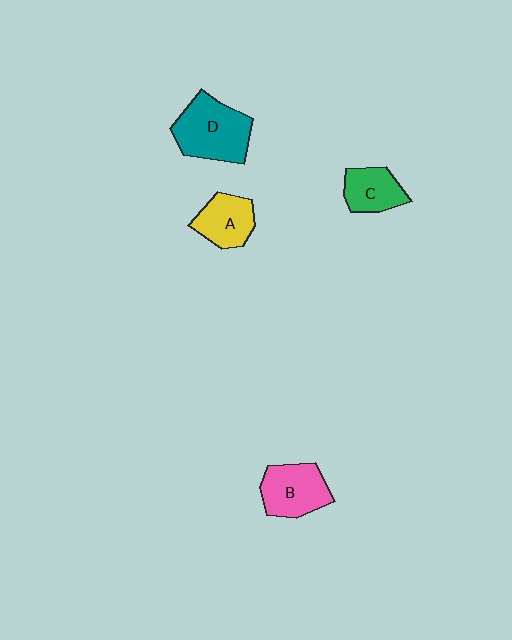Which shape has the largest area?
Shape D (teal).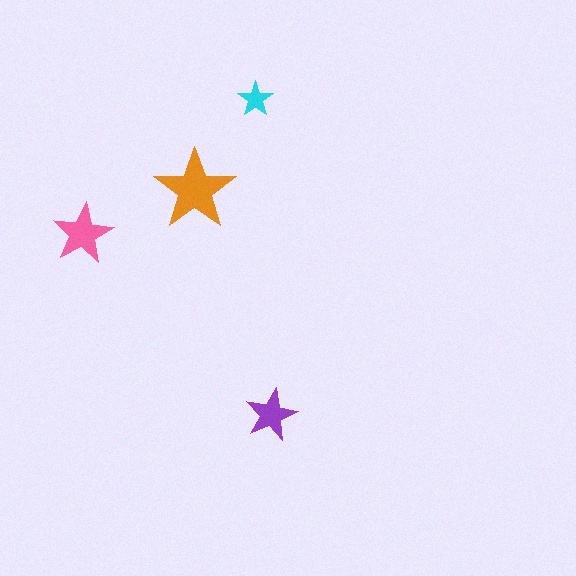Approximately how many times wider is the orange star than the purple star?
About 1.5 times wider.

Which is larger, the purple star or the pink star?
The pink one.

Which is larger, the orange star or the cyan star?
The orange one.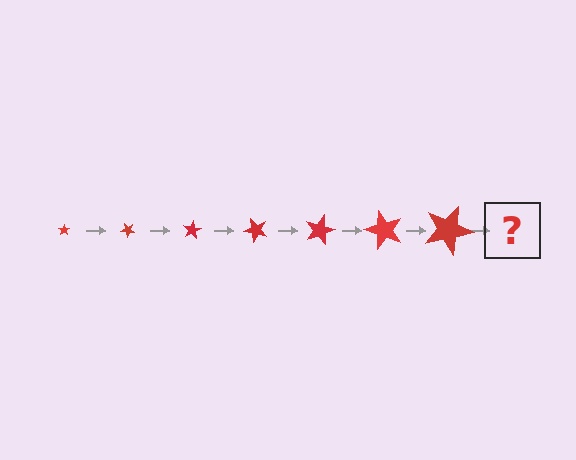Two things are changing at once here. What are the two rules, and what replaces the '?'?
The two rules are that the star grows larger each step and it rotates 40 degrees each step. The '?' should be a star, larger than the previous one and rotated 280 degrees from the start.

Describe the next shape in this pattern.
It should be a star, larger than the previous one and rotated 280 degrees from the start.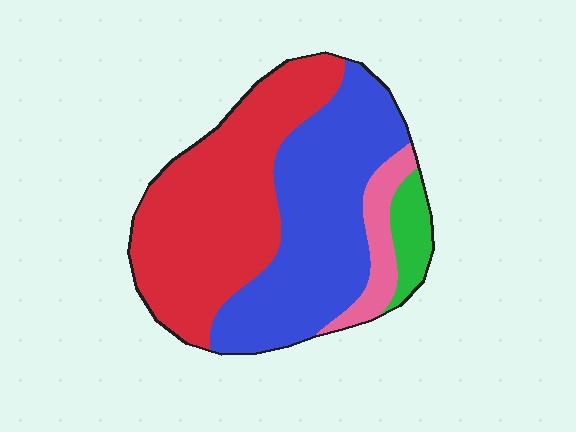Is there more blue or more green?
Blue.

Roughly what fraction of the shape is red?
Red covers about 45% of the shape.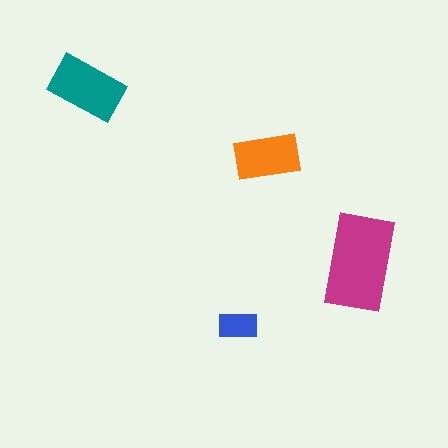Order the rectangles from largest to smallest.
the magenta one, the teal one, the orange one, the blue one.